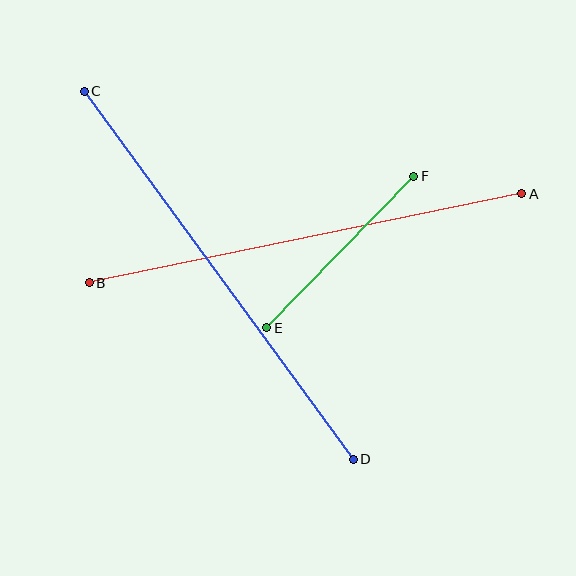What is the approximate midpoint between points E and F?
The midpoint is at approximately (340, 252) pixels.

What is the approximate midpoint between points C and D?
The midpoint is at approximately (219, 275) pixels.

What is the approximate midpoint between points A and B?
The midpoint is at approximately (305, 238) pixels.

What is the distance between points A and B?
The distance is approximately 442 pixels.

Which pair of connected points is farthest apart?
Points C and D are farthest apart.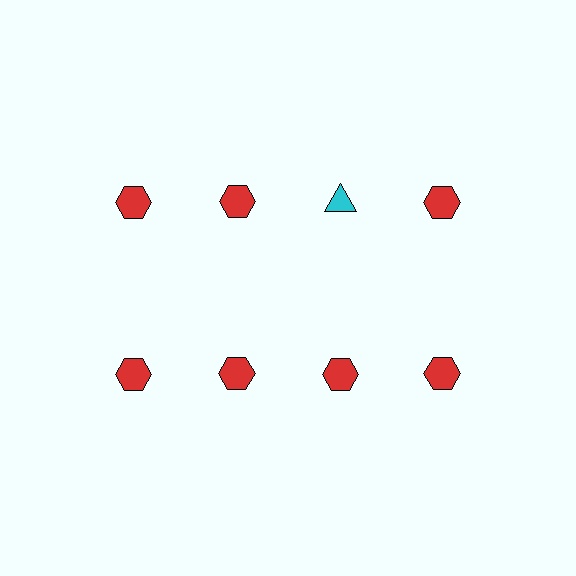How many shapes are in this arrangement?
There are 8 shapes arranged in a grid pattern.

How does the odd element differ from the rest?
It differs in both color (cyan instead of red) and shape (triangle instead of hexagon).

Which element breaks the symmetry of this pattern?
The cyan triangle in the top row, center column breaks the symmetry. All other shapes are red hexagons.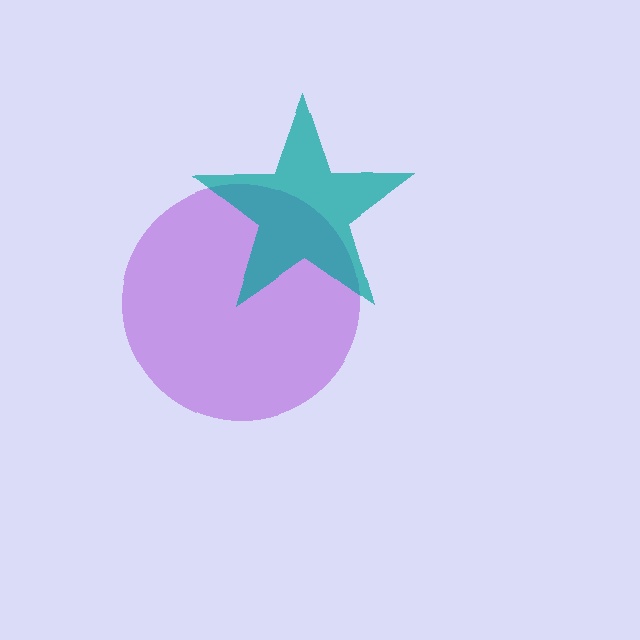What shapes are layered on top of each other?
The layered shapes are: a purple circle, a teal star.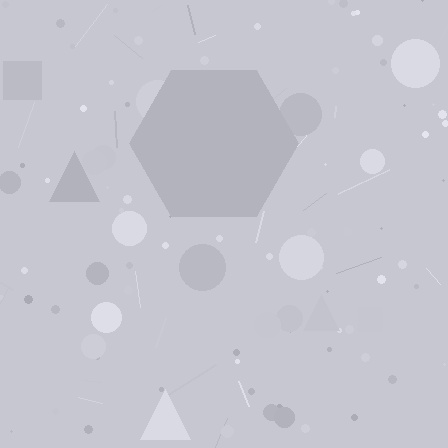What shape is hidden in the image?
A hexagon is hidden in the image.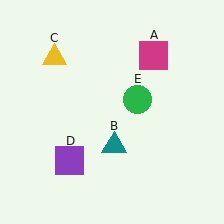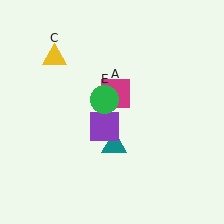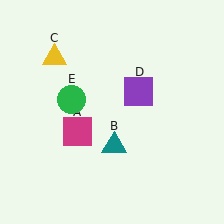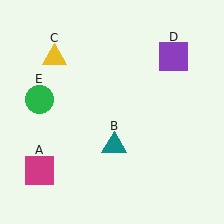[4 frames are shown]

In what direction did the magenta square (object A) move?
The magenta square (object A) moved down and to the left.